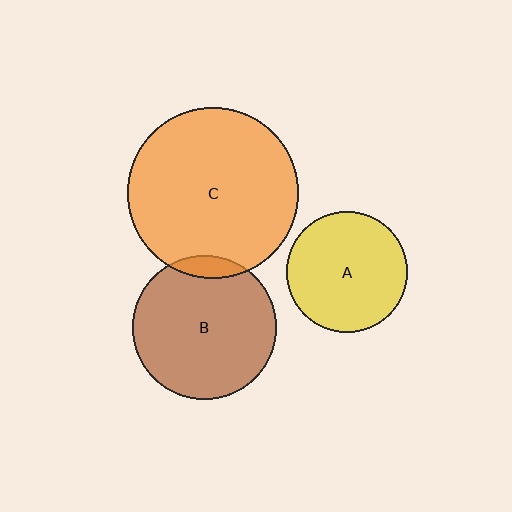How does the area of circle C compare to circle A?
Approximately 2.0 times.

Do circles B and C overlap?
Yes.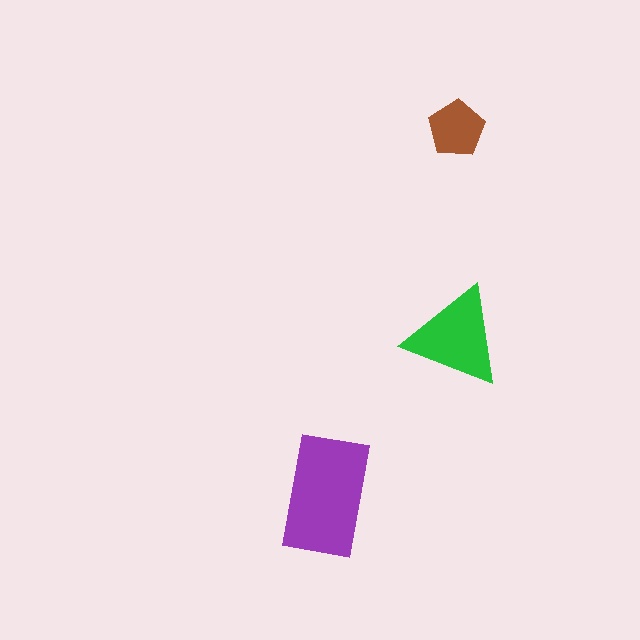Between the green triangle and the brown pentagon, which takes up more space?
The green triangle.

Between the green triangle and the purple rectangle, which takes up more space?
The purple rectangle.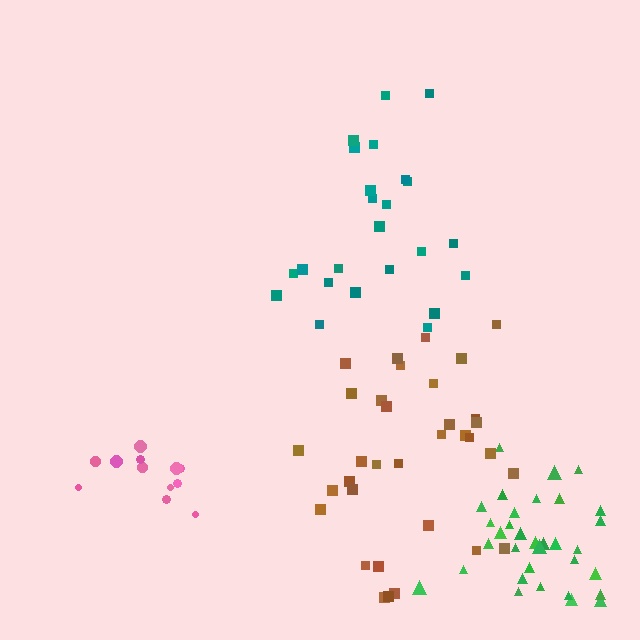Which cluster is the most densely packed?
Pink.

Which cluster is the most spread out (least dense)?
Teal.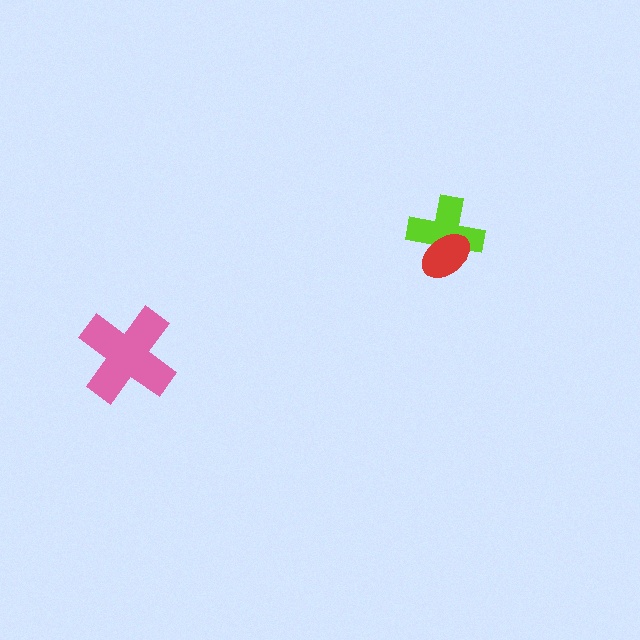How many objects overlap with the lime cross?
1 object overlaps with the lime cross.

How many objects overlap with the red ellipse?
1 object overlaps with the red ellipse.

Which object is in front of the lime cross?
The red ellipse is in front of the lime cross.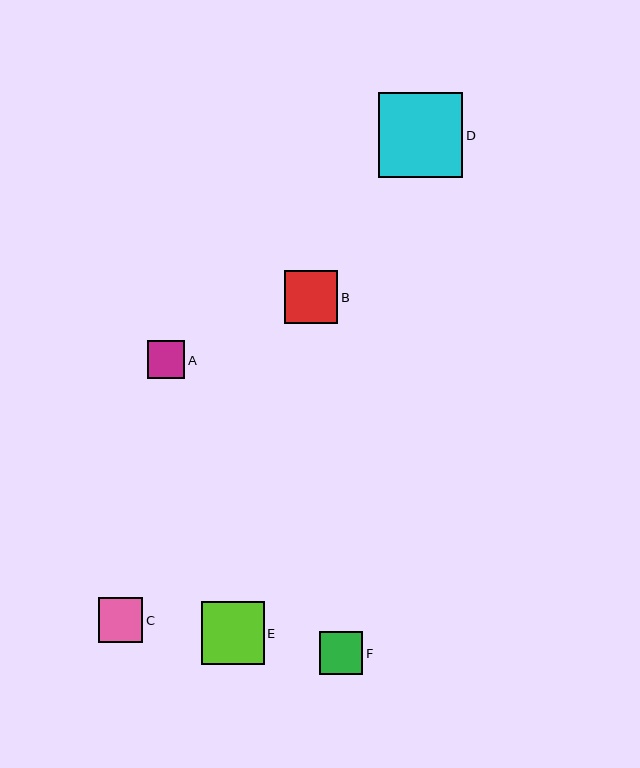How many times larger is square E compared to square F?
Square E is approximately 1.5 times the size of square F.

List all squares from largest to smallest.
From largest to smallest: D, E, B, C, F, A.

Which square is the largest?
Square D is the largest with a size of approximately 85 pixels.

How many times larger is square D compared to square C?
Square D is approximately 1.9 times the size of square C.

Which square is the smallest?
Square A is the smallest with a size of approximately 38 pixels.